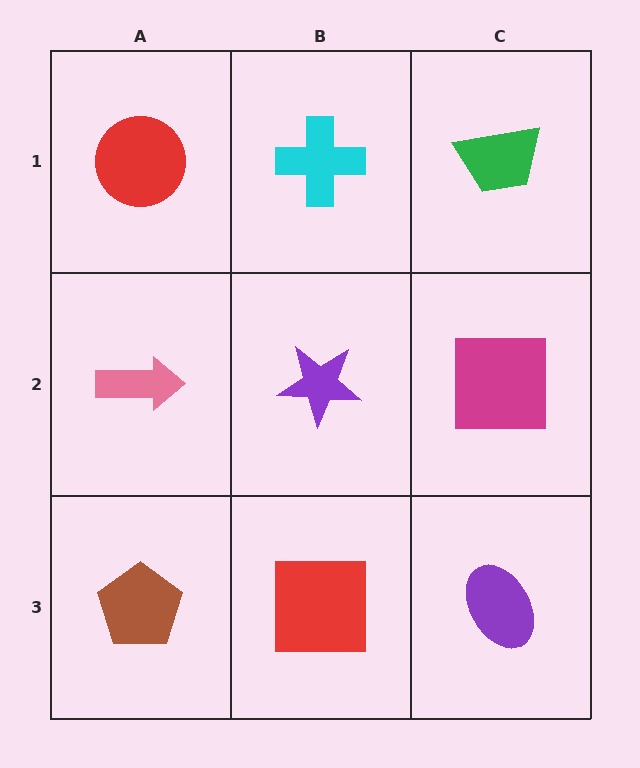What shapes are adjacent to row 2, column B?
A cyan cross (row 1, column B), a red square (row 3, column B), a pink arrow (row 2, column A), a magenta square (row 2, column C).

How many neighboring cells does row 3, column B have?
3.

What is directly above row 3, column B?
A purple star.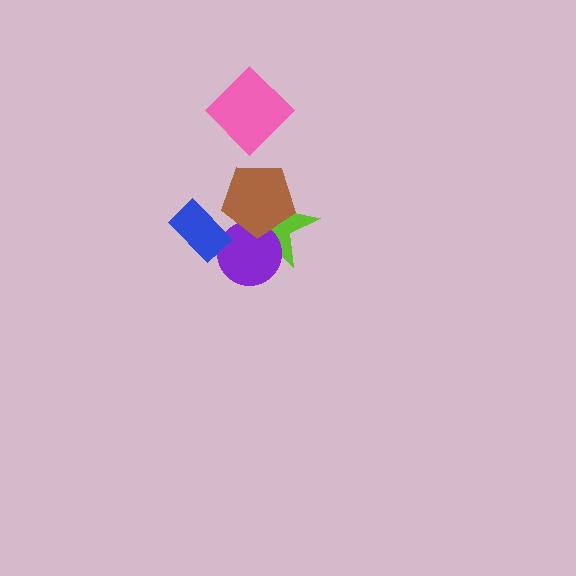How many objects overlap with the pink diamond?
0 objects overlap with the pink diamond.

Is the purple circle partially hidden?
Yes, it is partially covered by another shape.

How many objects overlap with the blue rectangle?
0 objects overlap with the blue rectangle.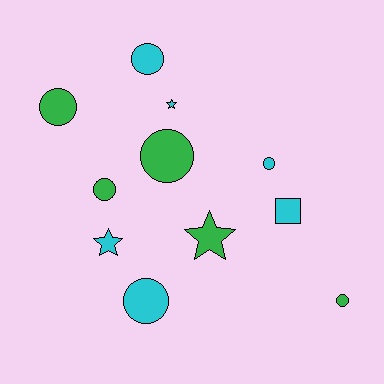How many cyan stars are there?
There are 2 cyan stars.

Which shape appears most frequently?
Circle, with 7 objects.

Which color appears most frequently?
Cyan, with 6 objects.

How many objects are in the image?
There are 11 objects.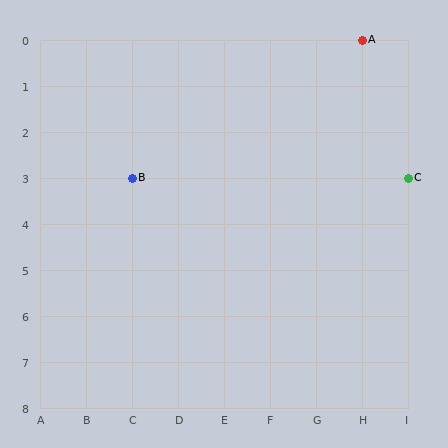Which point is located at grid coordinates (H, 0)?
Point A is at (H, 0).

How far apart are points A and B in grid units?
Points A and B are 5 columns and 3 rows apart (about 5.8 grid units diagonally).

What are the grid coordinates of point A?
Point A is at grid coordinates (H, 0).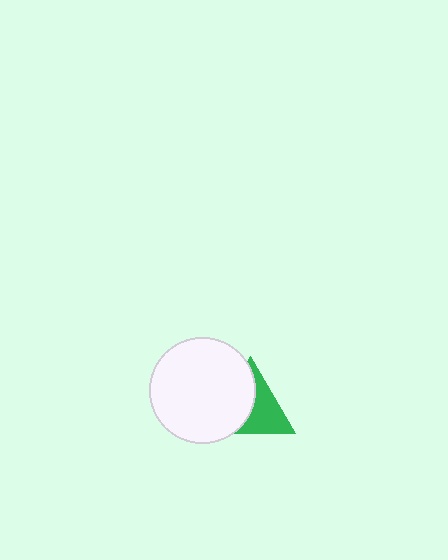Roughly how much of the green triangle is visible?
About half of it is visible (roughly 49%).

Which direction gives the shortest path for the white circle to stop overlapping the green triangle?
Moving left gives the shortest separation.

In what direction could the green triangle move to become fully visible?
The green triangle could move right. That would shift it out from behind the white circle entirely.